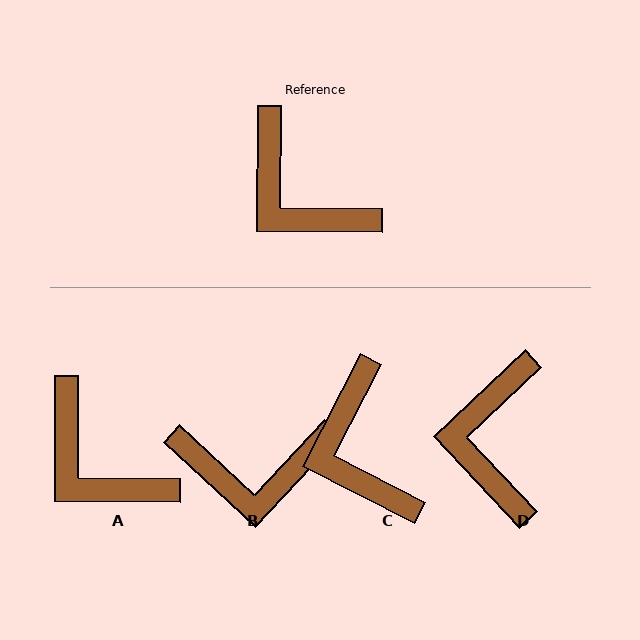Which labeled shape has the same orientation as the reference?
A.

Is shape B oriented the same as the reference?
No, it is off by about 47 degrees.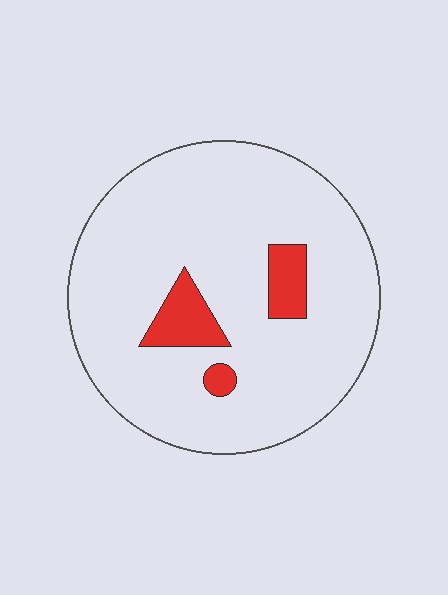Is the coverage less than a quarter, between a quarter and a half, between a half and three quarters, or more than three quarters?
Less than a quarter.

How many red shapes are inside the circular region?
3.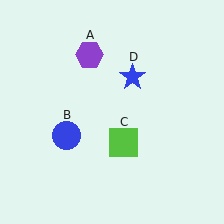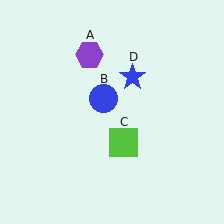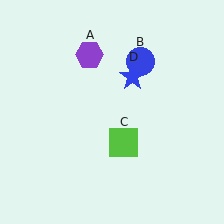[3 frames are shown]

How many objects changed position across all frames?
1 object changed position: blue circle (object B).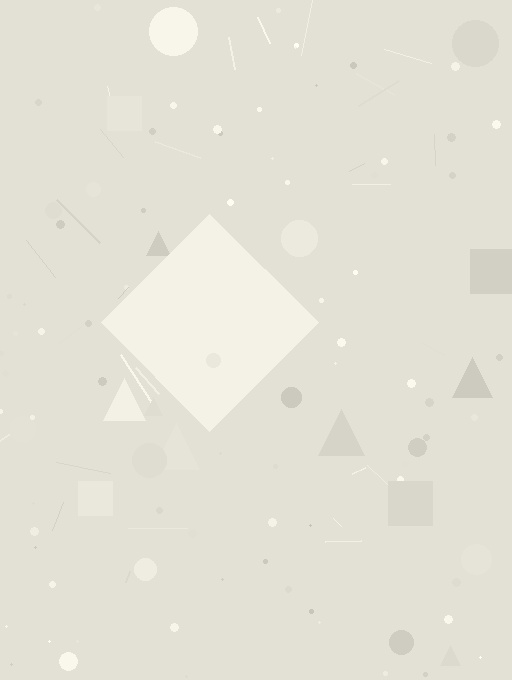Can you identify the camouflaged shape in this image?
The camouflaged shape is a diamond.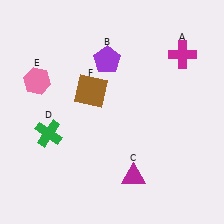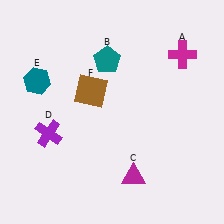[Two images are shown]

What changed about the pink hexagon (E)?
In Image 1, E is pink. In Image 2, it changed to teal.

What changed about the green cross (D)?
In Image 1, D is green. In Image 2, it changed to purple.